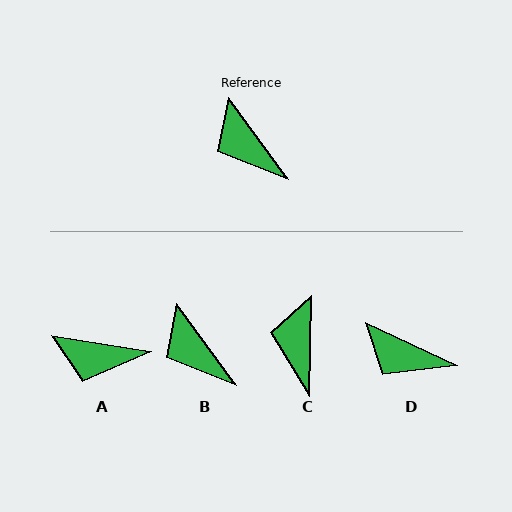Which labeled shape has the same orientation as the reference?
B.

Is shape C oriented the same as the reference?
No, it is off by about 37 degrees.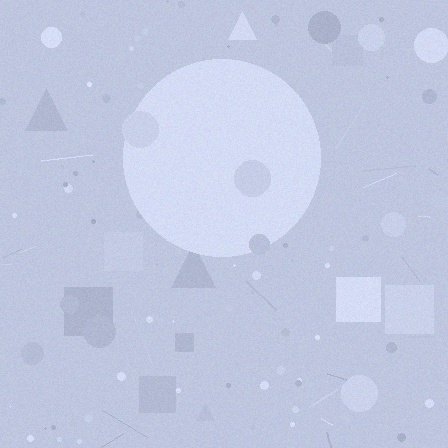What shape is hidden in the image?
A circle is hidden in the image.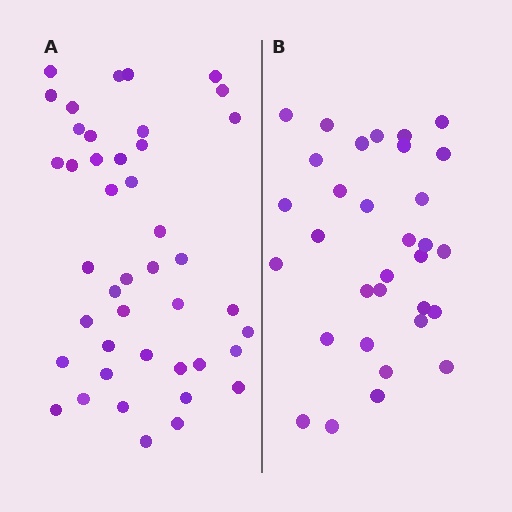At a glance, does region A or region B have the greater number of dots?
Region A (the left region) has more dots.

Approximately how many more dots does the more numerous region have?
Region A has roughly 12 or so more dots than region B.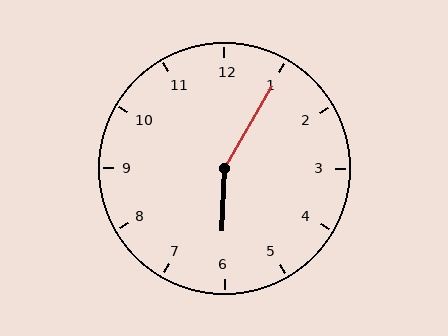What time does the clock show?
6:05.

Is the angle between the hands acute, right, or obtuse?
It is obtuse.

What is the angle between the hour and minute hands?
Approximately 152 degrees.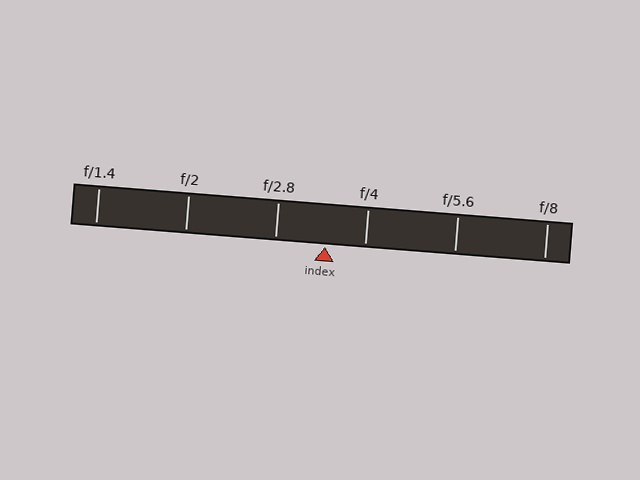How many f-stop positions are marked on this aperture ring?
There are 6 f-stop positions marked.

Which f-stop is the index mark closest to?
The index mark is closest to f/4.